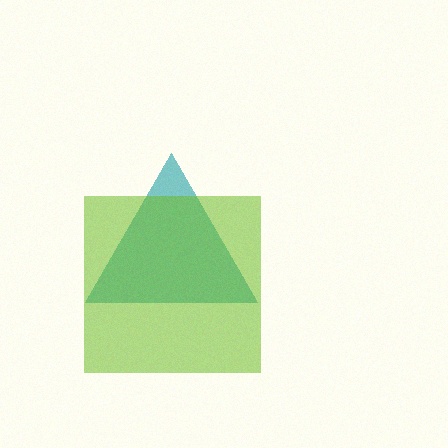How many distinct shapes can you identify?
There are 2 distinct shapes: a teal triangle, a lime square.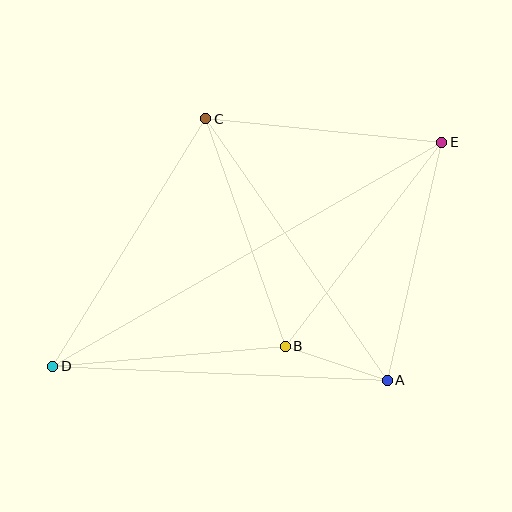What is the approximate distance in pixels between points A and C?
The distance between A and C is approximately 318 pixels.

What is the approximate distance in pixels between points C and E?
The distance between C and E is approximately 237 pixels.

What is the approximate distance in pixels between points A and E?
The distance between A and E is approximately 244 pixels.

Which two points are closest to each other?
Points A and B are closest to each other.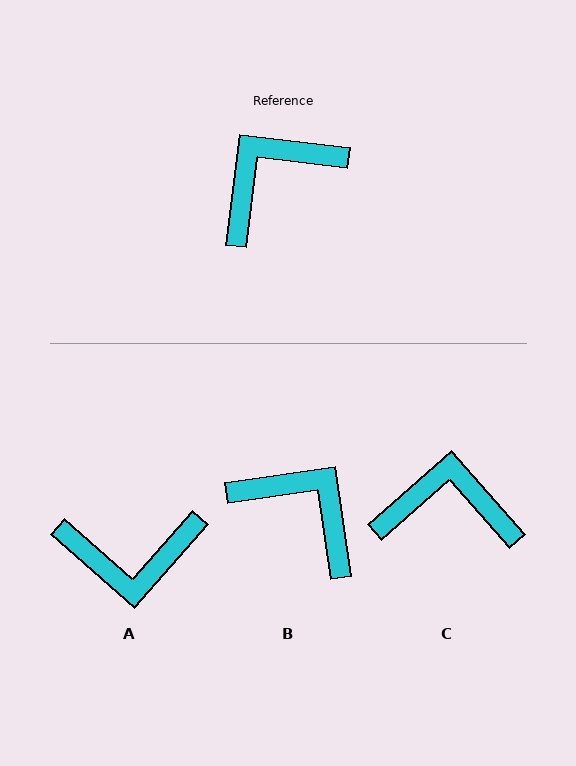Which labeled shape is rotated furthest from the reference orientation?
A, about 145 degrees away.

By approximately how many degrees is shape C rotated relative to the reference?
Approximately 42 degrees clockwise.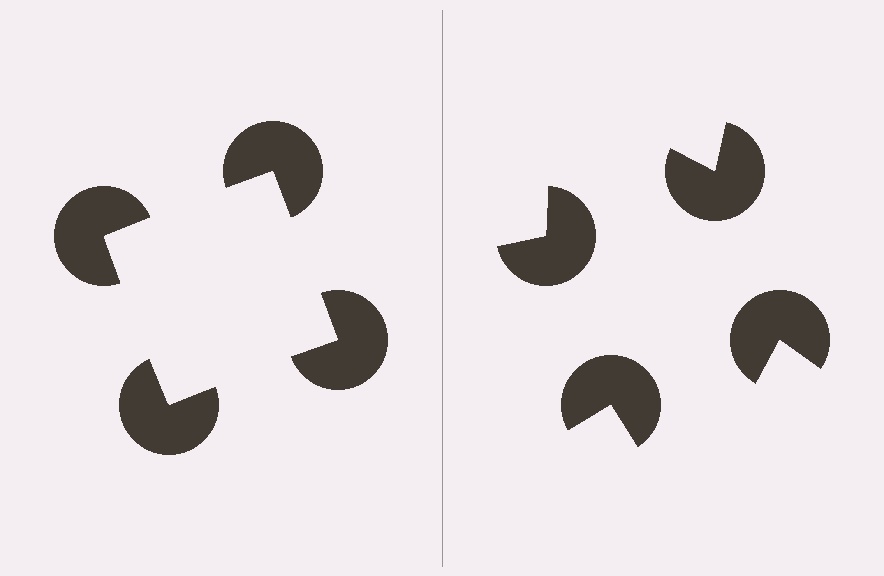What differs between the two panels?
The pac-man discs are positioned identically on both sides; only the wedge orientations differ. On the left they align to a square; on the right they are misaligned.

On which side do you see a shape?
An illusory square appears on the left side. On the right side the wedge cuts are rotated, so no coherent shape forms.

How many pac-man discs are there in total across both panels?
8 — 4 on each side.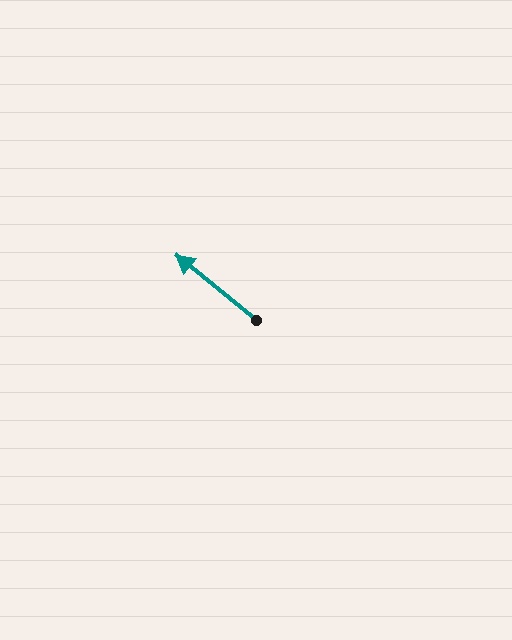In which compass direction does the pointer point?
Northwest.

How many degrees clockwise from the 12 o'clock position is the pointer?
Approximately 309 degrees.